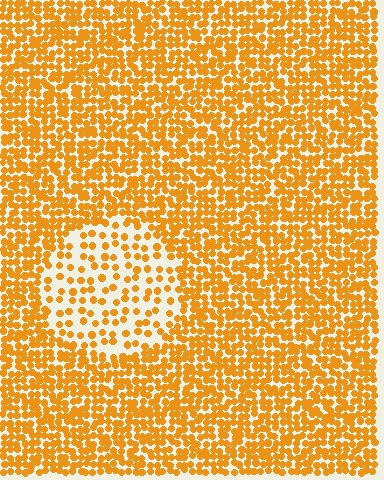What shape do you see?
I see a circle.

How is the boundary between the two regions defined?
The boundary is defined by a change in element density (approximately 2.4x ratio). All elements are the same color, size, and shape.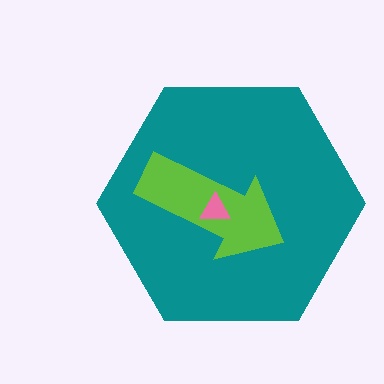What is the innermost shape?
The pink triangle.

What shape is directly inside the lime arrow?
The pink triangle.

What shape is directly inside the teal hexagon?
The lime arrow.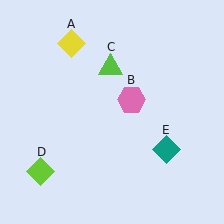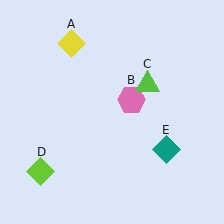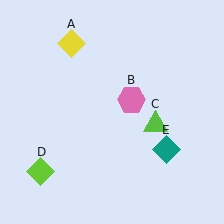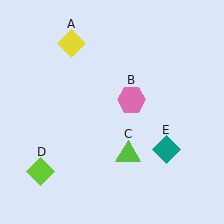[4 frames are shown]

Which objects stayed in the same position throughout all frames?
Yellow diamond (object A) and pink hexagon (object B) and lime diamond (object D) and teal diamond (object E) remained stationary.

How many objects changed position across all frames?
1 object changed position: lime triangle (object C).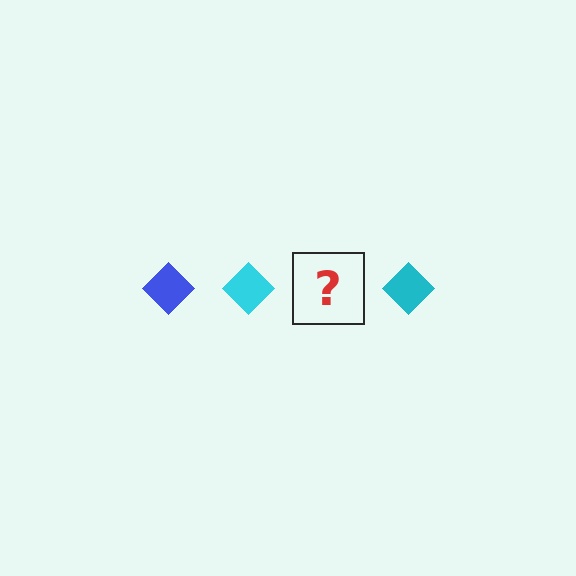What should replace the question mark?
The question mark should be replaced with a blue diamond.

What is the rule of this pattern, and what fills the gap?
The rule is that the pattern cycles through blue, cyan diamonds. The gap should be filled with a blue diamond.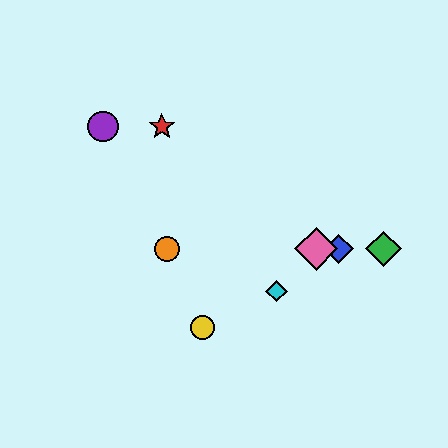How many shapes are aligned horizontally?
4 shapes (the blue diamond, the green diamond, the orange circle, the pink diamond) are aligned horizontally.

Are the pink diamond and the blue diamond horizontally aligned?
Yes, both are at y≈249.